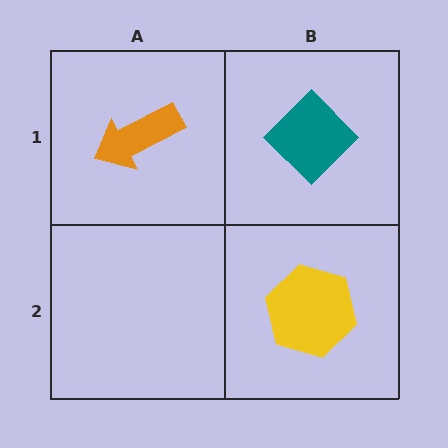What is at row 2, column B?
A yellow hexagon.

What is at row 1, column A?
An orange arrow.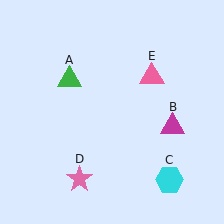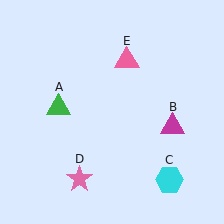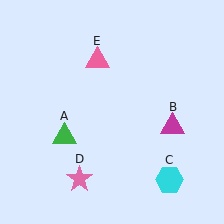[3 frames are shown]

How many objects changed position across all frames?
2 objects changed position: green triangle (object A), pink triangle (object E).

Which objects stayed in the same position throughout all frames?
Magenta triangle (object B) and cyan hexagon (object C) and pink star (object D) remained stationary.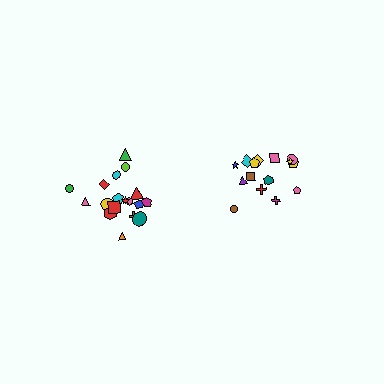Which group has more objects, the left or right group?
The left group.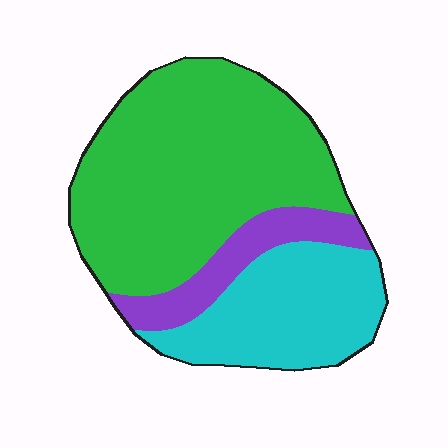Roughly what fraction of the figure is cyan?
Cyan covers 28% of the figure.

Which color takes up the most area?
Green, at roughly 60%.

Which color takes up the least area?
Purple, at roughly 15%.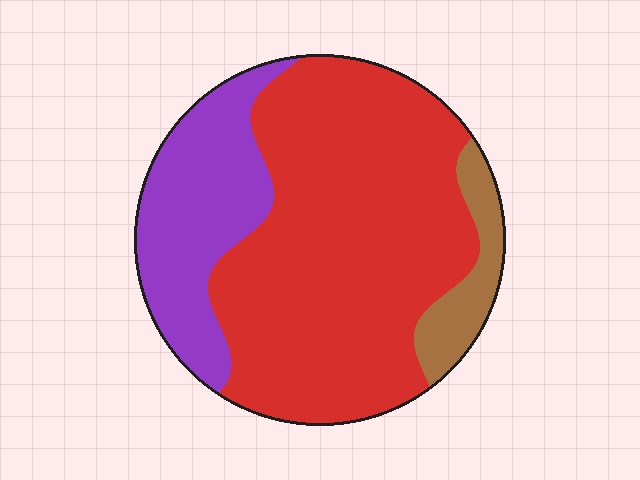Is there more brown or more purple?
Purple.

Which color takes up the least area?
Brown, at roughly 10%.